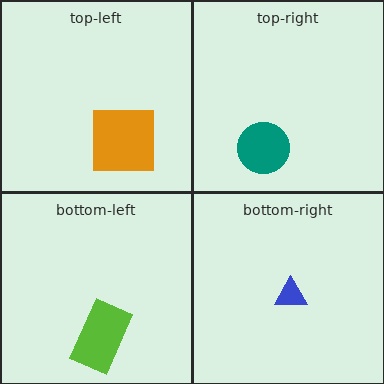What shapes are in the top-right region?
The teal circle.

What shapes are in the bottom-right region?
The blue triangle.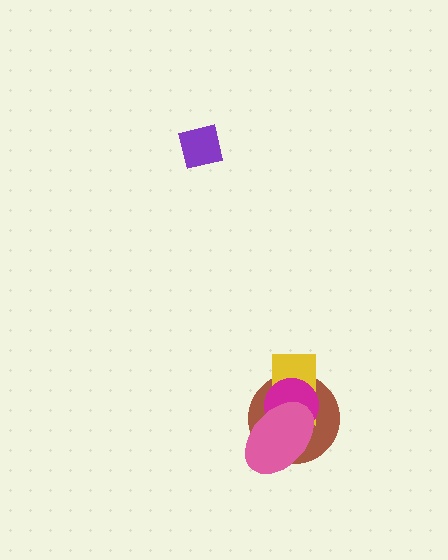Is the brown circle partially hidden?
Yes, it is partially covered by another shape.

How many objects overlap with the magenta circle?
3 objects overlap with the magenta circle.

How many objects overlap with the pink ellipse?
3 objects overlap with the pink ellipse.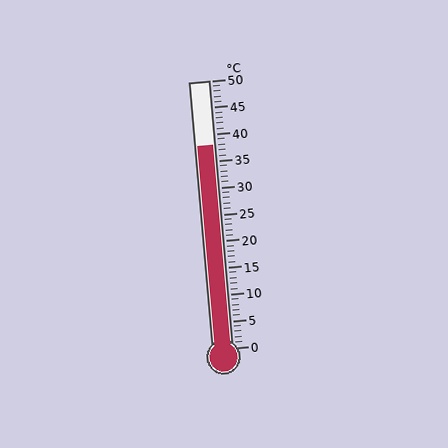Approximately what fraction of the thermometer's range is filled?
The thermometer is filled to approximately 75% of its range.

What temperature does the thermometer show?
The thermometer shows approximately 38°C.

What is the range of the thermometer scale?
The thermometer scale ranges from 0°C to 50°C.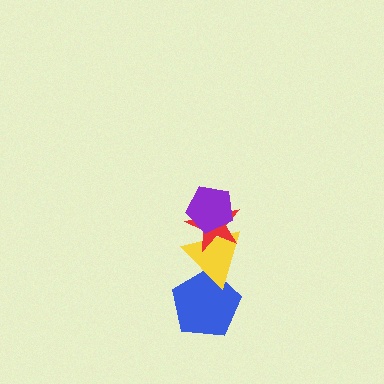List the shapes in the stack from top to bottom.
From top to bottom: the purple pentagon, the red star, the yellow triangle, the blue pentagon.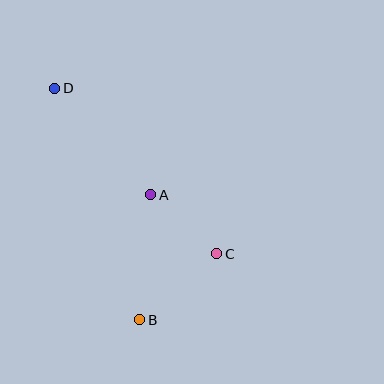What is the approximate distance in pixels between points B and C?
The distance between B and C is approximately 102 pixels.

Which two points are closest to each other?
Points A and C are closest to each other.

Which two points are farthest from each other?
Points B and D are farthest from each other.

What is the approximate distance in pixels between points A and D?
The distance between A and D is approximately 143 pixels.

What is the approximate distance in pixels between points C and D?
The distance between C and D is approximately 232 pixels.